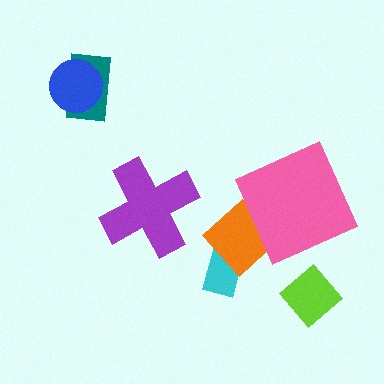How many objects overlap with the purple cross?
0 objects overlap with the purple cross.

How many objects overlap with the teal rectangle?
1 object overlaps with the teal rectangle.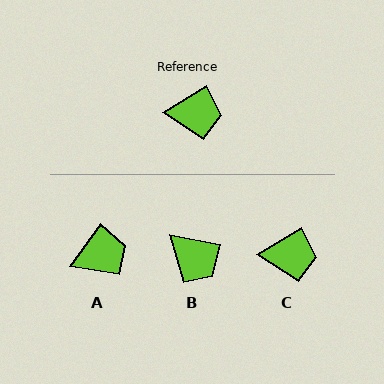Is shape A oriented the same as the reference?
No, it is off by about 24 degrees.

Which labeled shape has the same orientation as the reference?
C.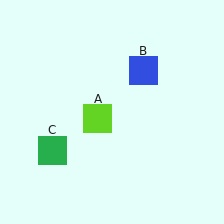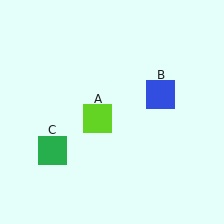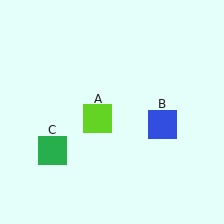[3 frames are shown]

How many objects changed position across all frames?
1 object changed position: blue square (object B).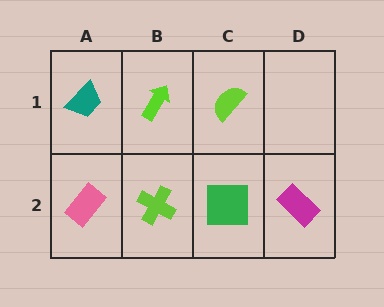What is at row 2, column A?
A pink rectangle.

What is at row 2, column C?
A green square.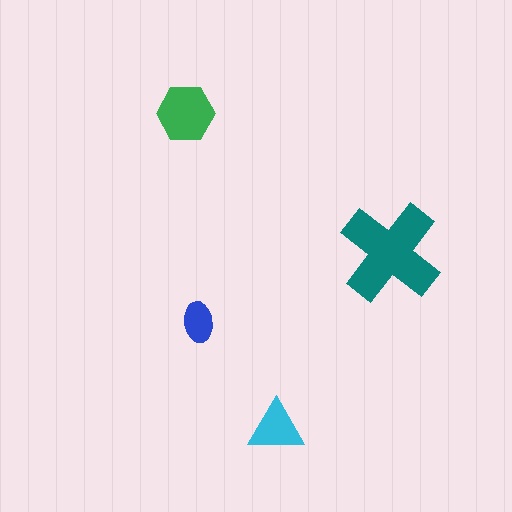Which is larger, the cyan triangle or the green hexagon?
The green hexagon.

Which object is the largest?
The teal cross.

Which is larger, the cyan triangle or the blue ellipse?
The cyan triangle.